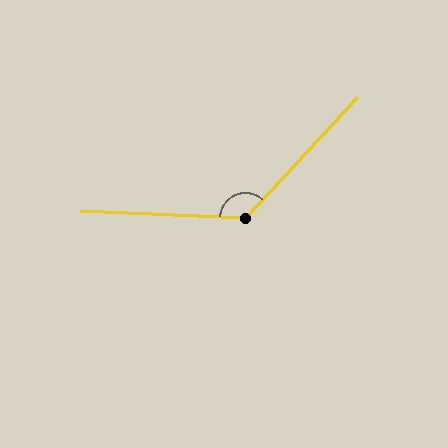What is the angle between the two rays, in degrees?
Approximately 130 degrees.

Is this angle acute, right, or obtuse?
It is obtuse.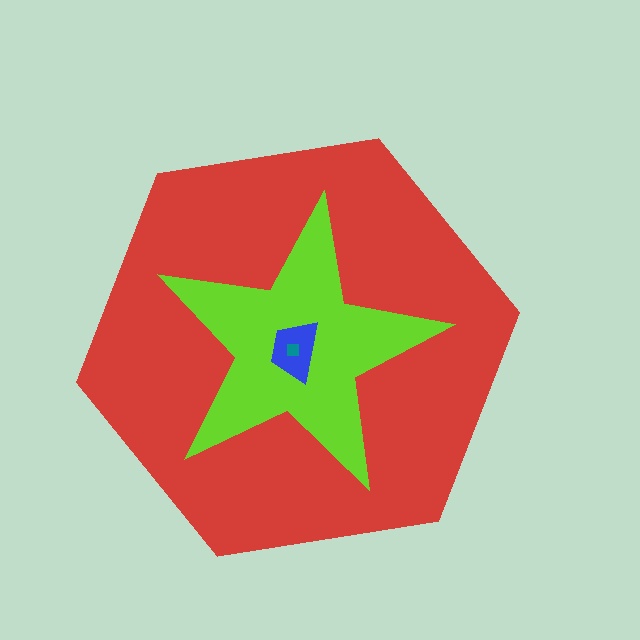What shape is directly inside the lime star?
The blue trapezoid.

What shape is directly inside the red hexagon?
The lime star.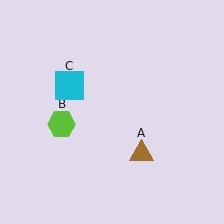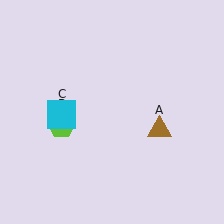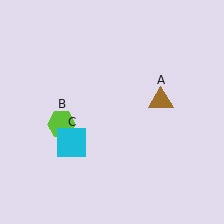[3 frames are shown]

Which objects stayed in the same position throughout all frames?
Lime hexagon (object B) remained stationary.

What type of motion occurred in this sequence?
The brown triangle (object A), cyan square (object C) rotated counterclockwise around the center of the scene.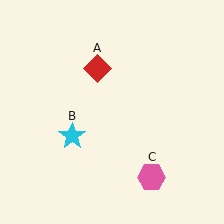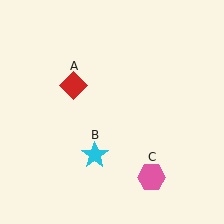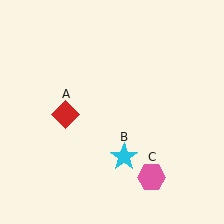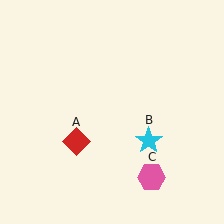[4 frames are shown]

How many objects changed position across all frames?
2 objects changed position: red diamond (object A), cyan star (object B).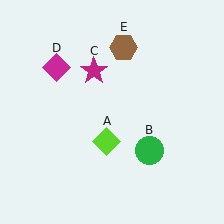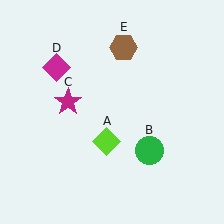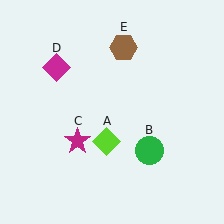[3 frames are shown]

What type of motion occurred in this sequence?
The magenta star (object C) rotated counterclockwise around the center of the scene.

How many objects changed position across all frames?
1 object changed position: magenta star (object C).